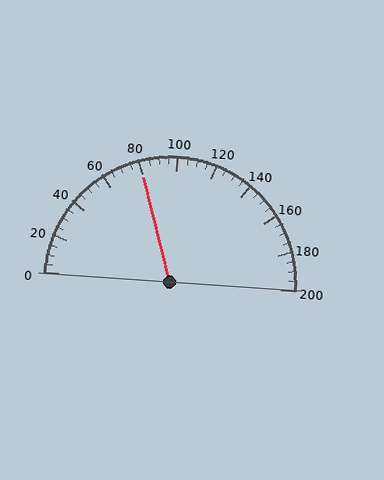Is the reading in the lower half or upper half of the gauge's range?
The reading is in the lower half of the range (0 to 200).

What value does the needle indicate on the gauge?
The needle indicates approximately 80.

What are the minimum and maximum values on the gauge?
The gauge ranges from 0 to 200.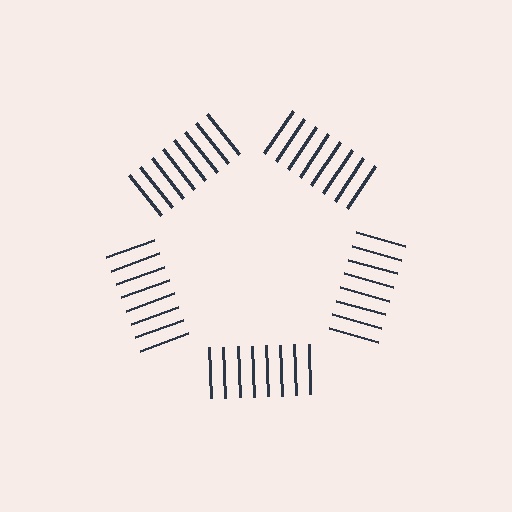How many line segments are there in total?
40 — 8 along each of the 5 edges.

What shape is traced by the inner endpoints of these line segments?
An illusory pentagon — the line segments terminate on its edges but no continuous stroke is drawn.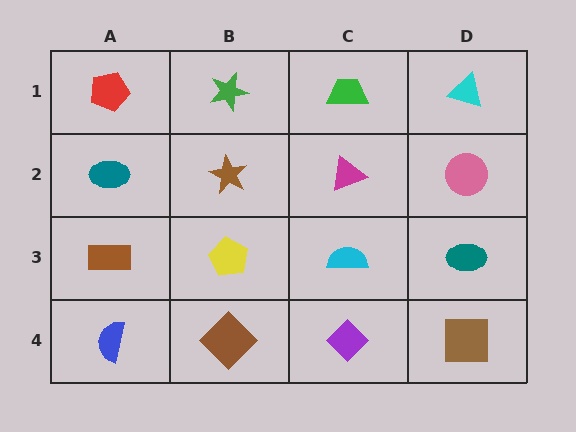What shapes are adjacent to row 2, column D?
A cyan triangle (row 1, column D), a teal ellipse (row 3, column D), a magenta triangle (row 2, column C).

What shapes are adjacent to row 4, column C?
A cyan semicircle (row 3, column C), a brown diamond (row 4, column B), a brown square (row 4, column D).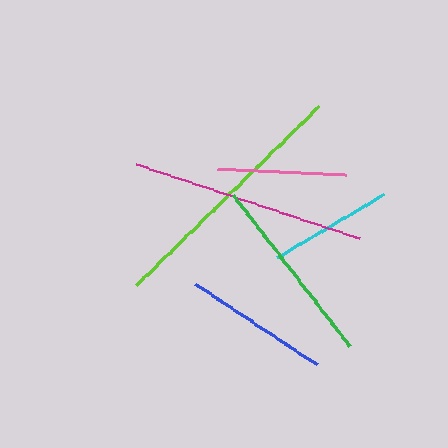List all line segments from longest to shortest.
From longest to shortest: lime, magenta, green, blue, pink, cyan.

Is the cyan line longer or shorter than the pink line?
The pink line is longer than the cyan line.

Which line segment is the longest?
The lime line is the longest at approximately 255 pixels.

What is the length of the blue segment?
The blue segment is approximately 145 pixels long.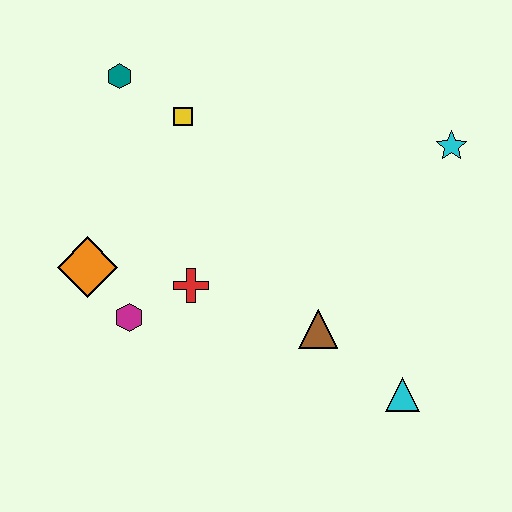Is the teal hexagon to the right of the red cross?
No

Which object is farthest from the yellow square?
The cyan triangle is farthest from the yellow square.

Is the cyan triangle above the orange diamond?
No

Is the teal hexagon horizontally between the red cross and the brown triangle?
No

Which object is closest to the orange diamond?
The magenta hexagon is closest to the orange diamond.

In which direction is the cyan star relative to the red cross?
The cyan star is to the right of the red cross.